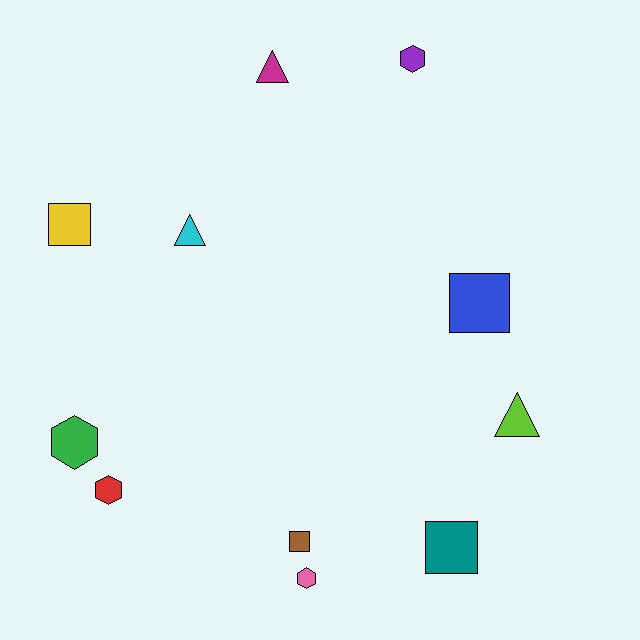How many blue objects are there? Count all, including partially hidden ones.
There is 1 blue object.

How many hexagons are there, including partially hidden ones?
There are 4 hexagons.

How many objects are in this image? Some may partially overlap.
There are 11 objects.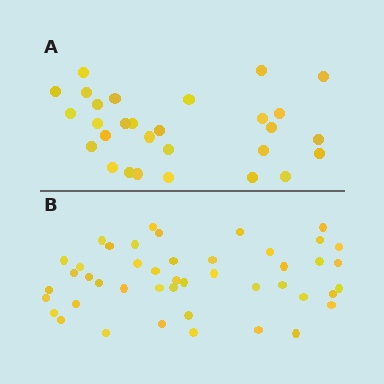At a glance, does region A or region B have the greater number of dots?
Region B (the bottom region) has more dots.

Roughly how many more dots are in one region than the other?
Region B has approximately 15 more dots than region A.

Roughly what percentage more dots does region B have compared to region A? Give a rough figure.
About 55% more.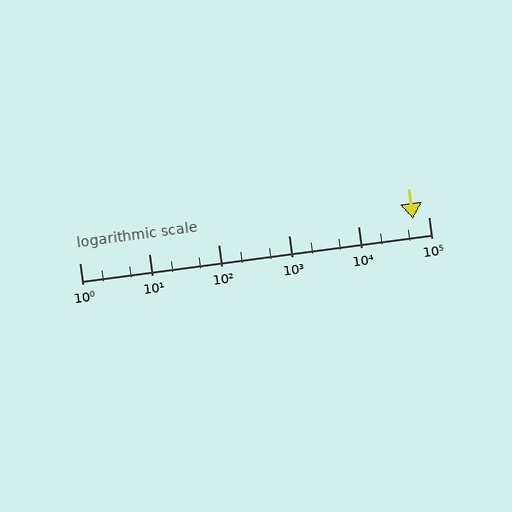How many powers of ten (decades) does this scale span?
The scale spans 5 decades, from 1 to 100000.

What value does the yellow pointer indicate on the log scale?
The pointer indicates approximately 61000.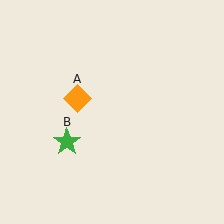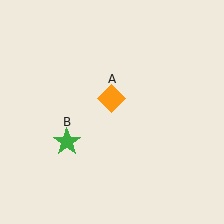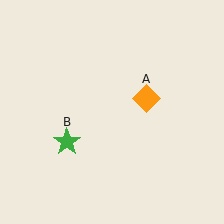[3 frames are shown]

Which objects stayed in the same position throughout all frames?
Green star (object B) remained stationary.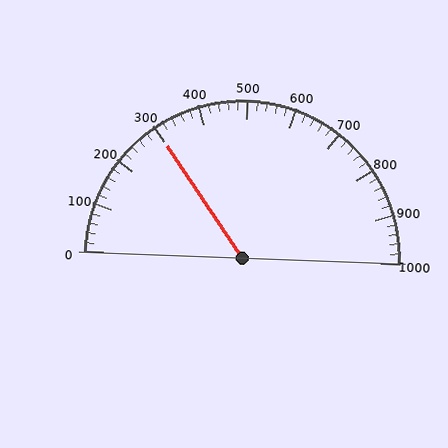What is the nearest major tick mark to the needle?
The nearest major tick mark is 300.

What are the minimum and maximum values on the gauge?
The gauge ranges from 0 to 1000.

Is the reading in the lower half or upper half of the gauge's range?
The reading is in the lower half of the range (0 to 1000).